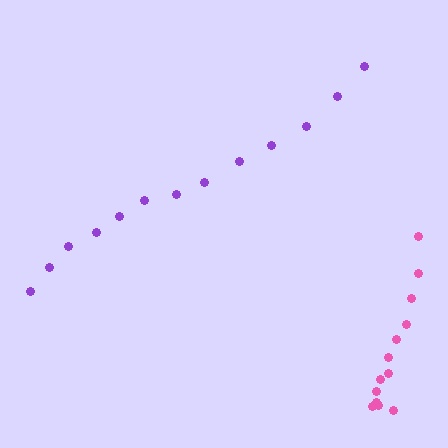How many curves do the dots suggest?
There are 2 distinct paths.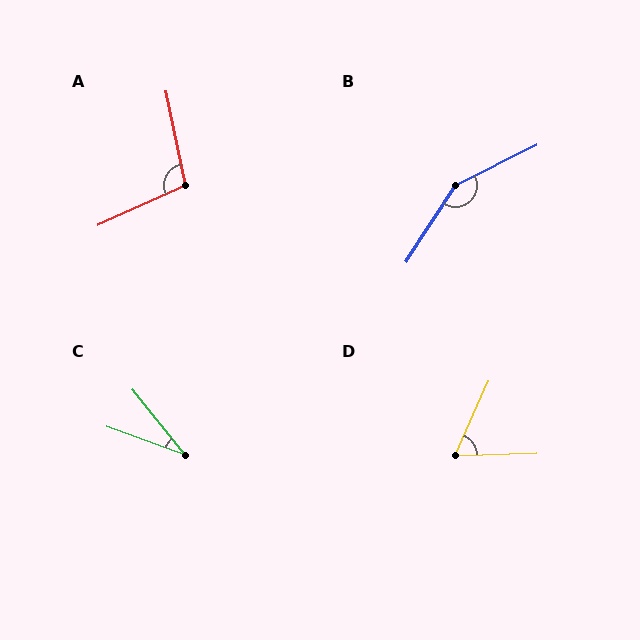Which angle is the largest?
B, at approximately 150 degrees.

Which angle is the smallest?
C, at approximately 31 degrees.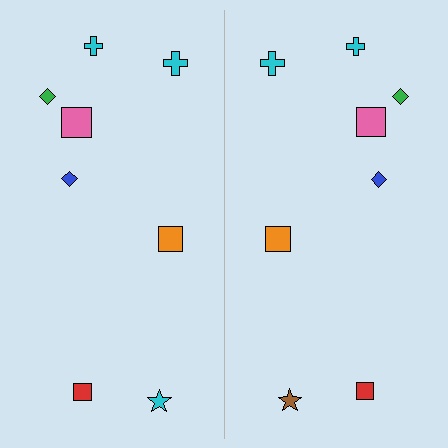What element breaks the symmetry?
The brown star on the right side breaks the symmetry — its mirror counterpart is cyan.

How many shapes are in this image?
There are 16 shapes in this image.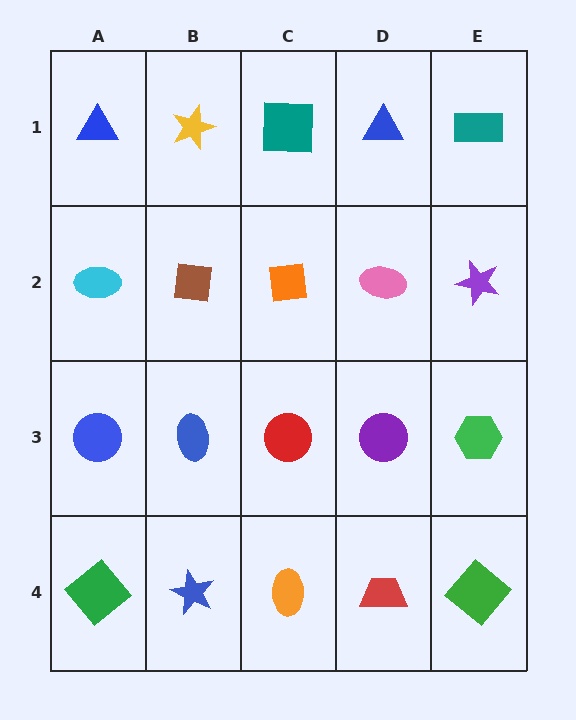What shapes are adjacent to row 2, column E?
A teal rectangle (row 1, column E), a green hexagon (row 3, column E), a pink ellipse (row 2, column D).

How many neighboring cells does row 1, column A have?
2.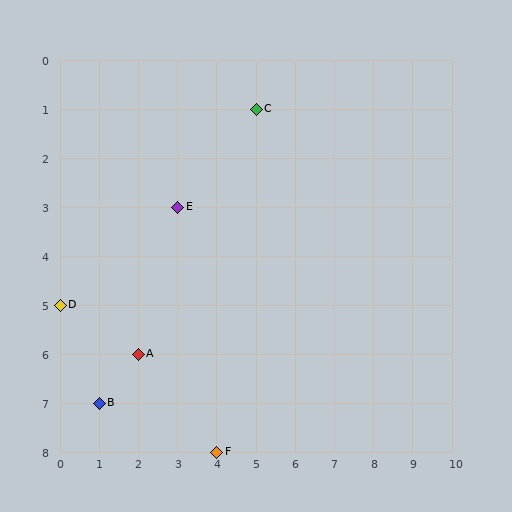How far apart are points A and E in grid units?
Points A and E are 1 column and 3 rows apart (about 3.2 grid units diagonally).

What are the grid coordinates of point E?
Point E is at grid coordinates (3, 3).